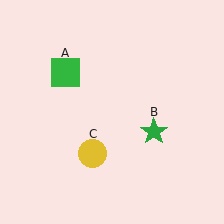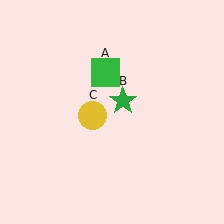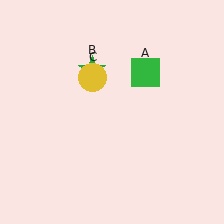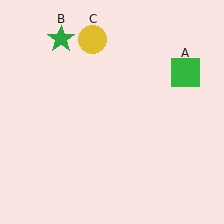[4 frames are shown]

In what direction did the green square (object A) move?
The green square (object A) moved right.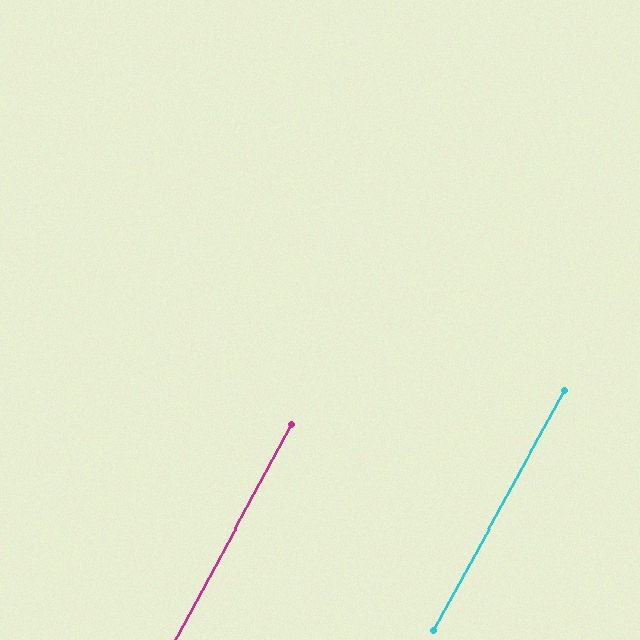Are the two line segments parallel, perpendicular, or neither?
Parallel — their directions differ by only 0.5°.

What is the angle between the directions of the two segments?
Approximately 1 degree.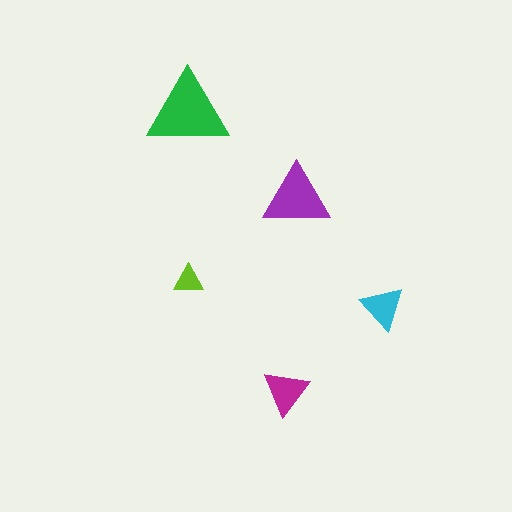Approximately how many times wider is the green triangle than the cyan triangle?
About 2 times wider.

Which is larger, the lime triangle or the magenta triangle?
The magenta one.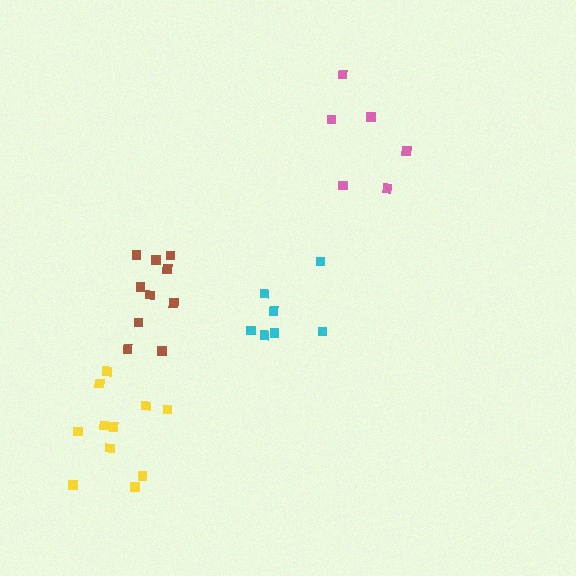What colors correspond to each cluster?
The clusters are colored: pink, cyan, brown, yellow.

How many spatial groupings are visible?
There are 4 spatial groupings.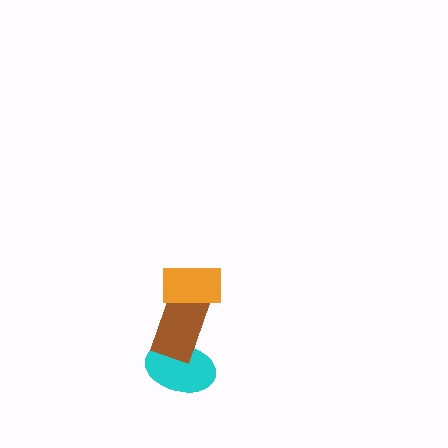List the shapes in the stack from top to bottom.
From top to bottom: the orange rectangle, the brown rectangle, the cyan ellipse.